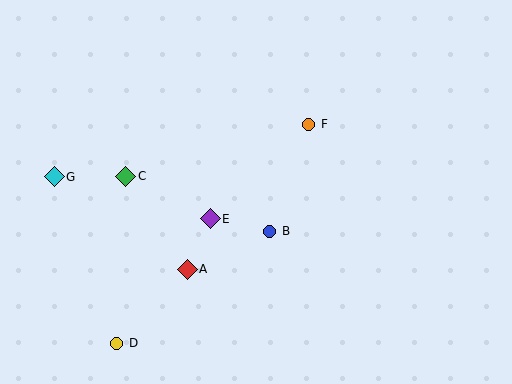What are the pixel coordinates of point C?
Point C is at (126, 176).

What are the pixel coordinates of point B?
Point B is at (270, 231).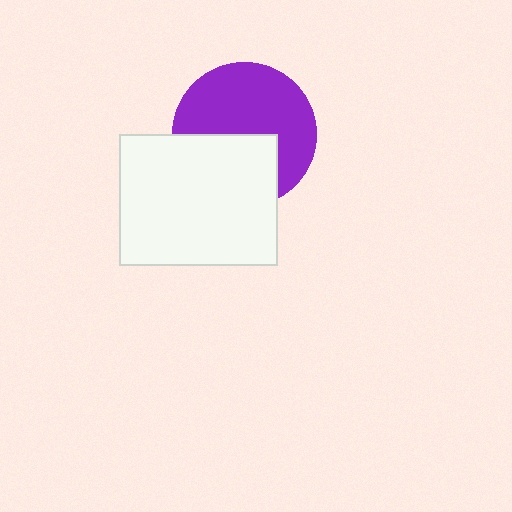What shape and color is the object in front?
The object in front is a white rectangle.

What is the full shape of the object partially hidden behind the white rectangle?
The partially hidden object is a purple circle.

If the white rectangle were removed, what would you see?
You would see the complete purple circle.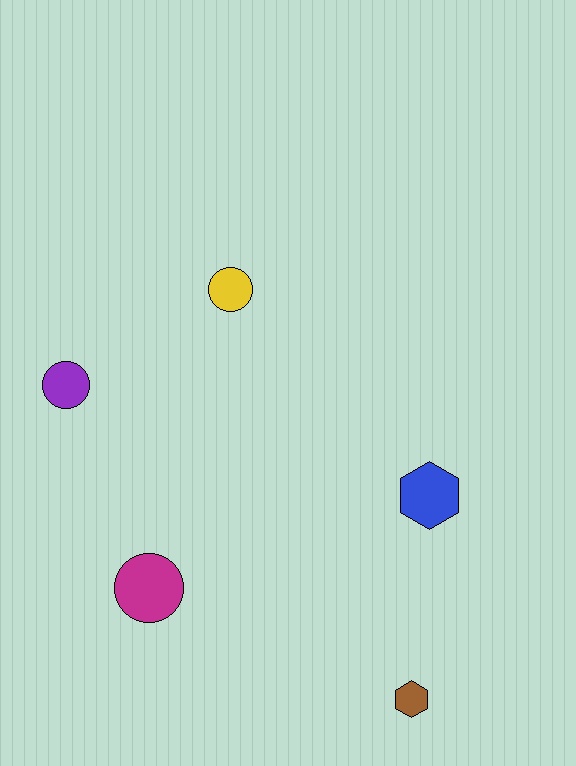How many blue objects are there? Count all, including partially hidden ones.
There is 1 blue object.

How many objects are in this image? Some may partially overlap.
There are 5 objects.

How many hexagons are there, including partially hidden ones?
There are 2 hexagons.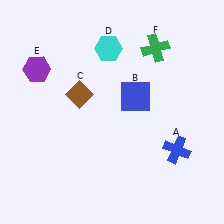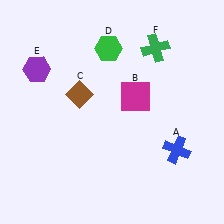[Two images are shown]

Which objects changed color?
B changed from blue to magenta. D changed from cyan to green.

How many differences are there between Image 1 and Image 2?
There are 2 differences between the two images.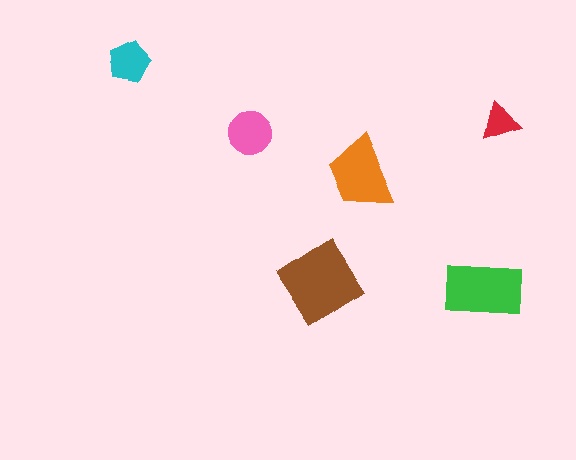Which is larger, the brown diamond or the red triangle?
The brown diamond.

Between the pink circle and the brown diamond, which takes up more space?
The brown diamond.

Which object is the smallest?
The red triangle.